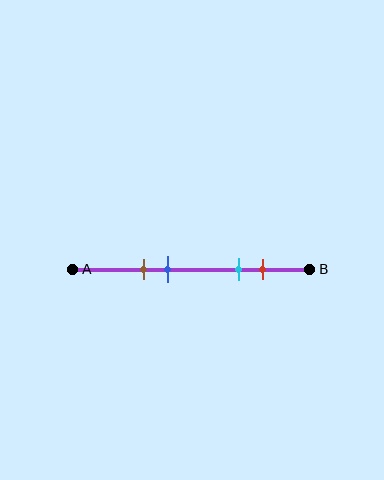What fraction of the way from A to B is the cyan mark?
The cyan mark is approximately 70% (0.7) of the way from A to B.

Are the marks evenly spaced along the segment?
No, the marks are not evenly spaced.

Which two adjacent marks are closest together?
The brown and blue marks are the closest adjacent pair.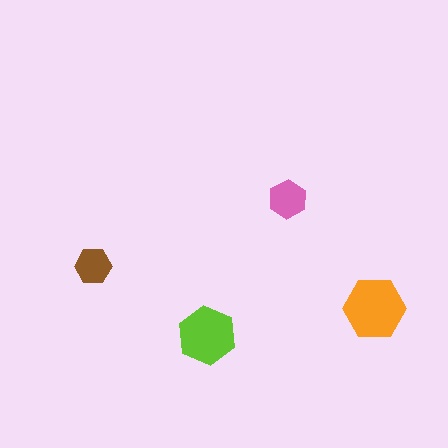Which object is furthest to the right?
The orange hexagon is rightmost.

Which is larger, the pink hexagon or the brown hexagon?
The pink one.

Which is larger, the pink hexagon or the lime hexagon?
The lime one.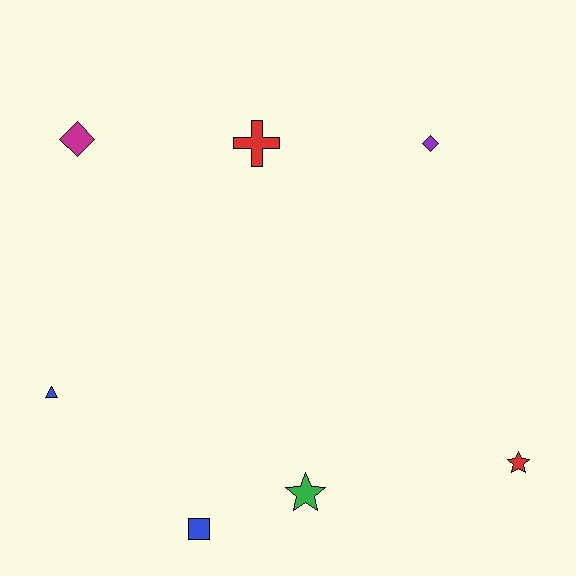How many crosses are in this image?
There is 1 cross.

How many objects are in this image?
There are 7 objects.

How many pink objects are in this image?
There are no pink objects.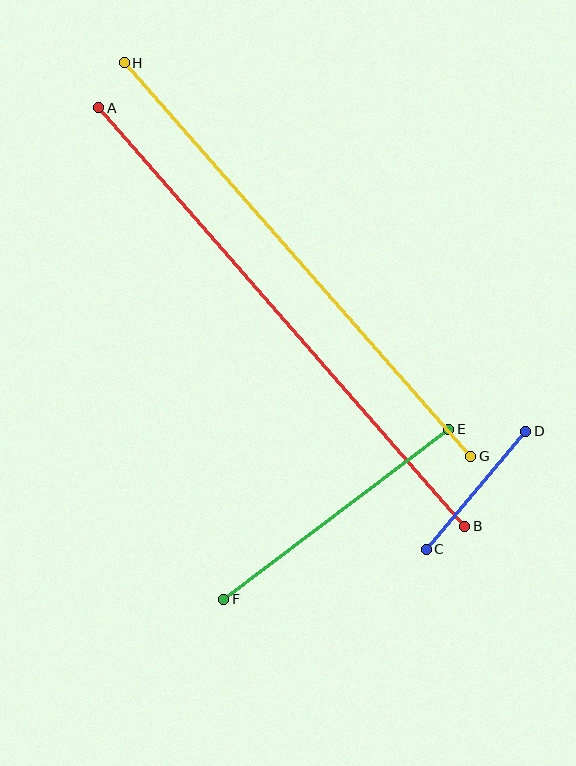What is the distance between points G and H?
The distance is approximately 524 pixels.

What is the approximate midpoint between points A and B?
The midpoint is at approximately (282, 317) pixels.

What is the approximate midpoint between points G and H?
The midpoint is at approximately (297, 260) pixels.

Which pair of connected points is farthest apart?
Points A and B are farthest apart.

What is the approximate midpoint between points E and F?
The midpoint is at approximately (336, 514) pixels.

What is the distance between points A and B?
The distance is approximately 556 pixels.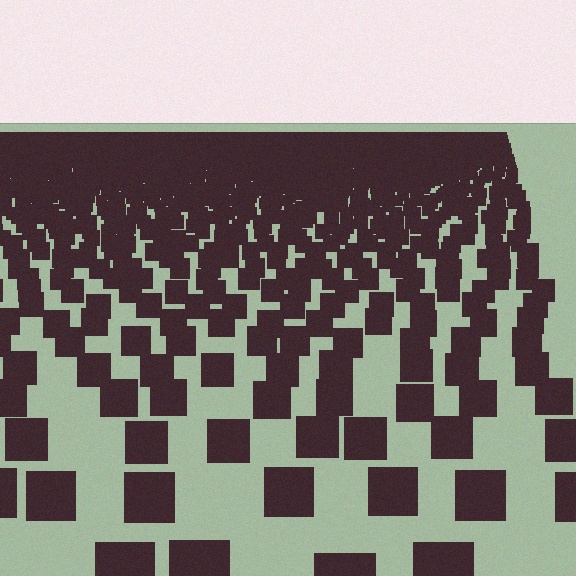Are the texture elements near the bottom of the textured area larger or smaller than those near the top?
Larger. Near the bottom, elements are closer to the viewer and appear at a bigger on-screen size.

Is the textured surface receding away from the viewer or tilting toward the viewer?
The surface is receding away from the viewer. Texture elements get smaller and denser toward the top.